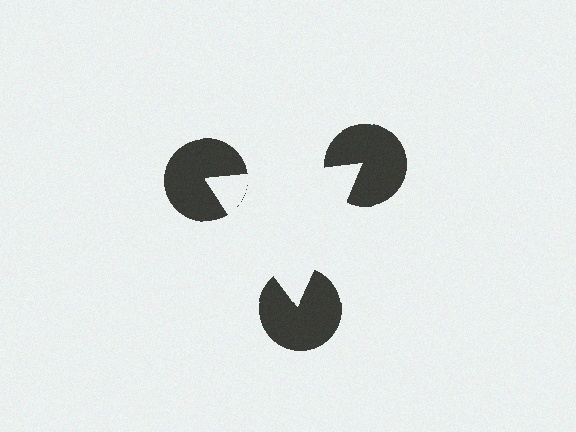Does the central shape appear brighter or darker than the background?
It typically appears slightly brighter than the background, even though no actual brightness change is drawn.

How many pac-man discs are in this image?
There are 3 — one at each vertex of the illusory triangle.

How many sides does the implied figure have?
3 sides.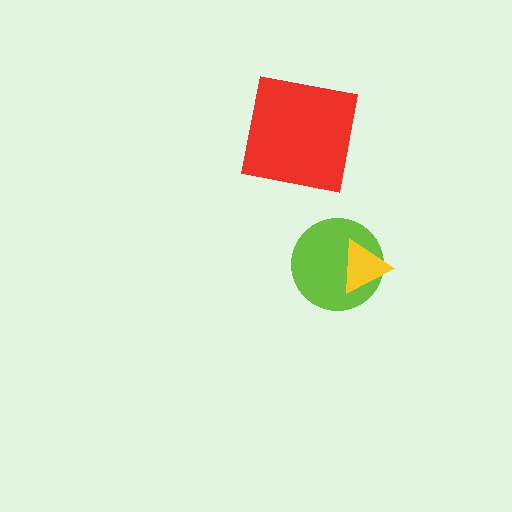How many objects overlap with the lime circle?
1 object overlaps with the lime circle.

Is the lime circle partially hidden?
Yes, it is partially covered by another shape.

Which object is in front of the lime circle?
The yellow triangle is in front of the lime circle.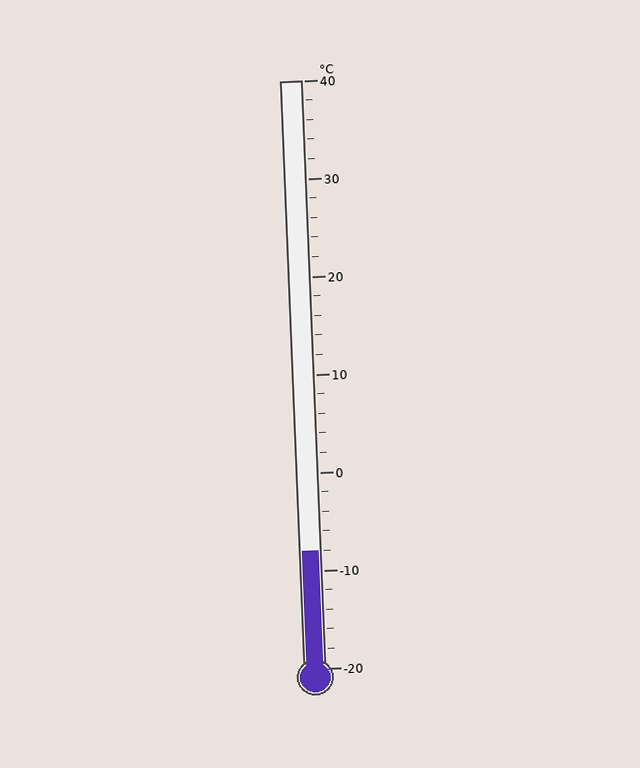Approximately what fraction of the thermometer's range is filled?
The thermometer is filled to approximately 20% of its range.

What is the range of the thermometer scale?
The thermometer scale ranges from -20°C to 40°C.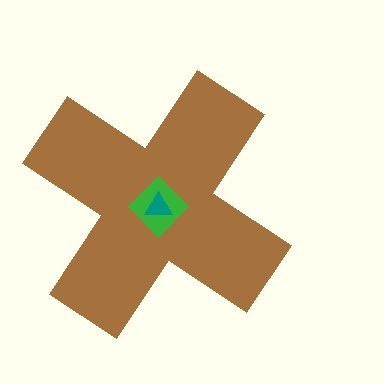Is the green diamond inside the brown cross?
Yes.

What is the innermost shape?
The teal triangle.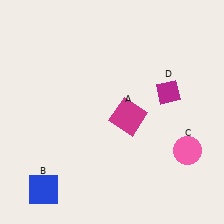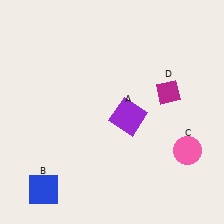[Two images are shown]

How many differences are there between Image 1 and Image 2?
There is 1 difference between the two images.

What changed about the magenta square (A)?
In Image 1, A is magenta. In Image 2, it changed to purple.